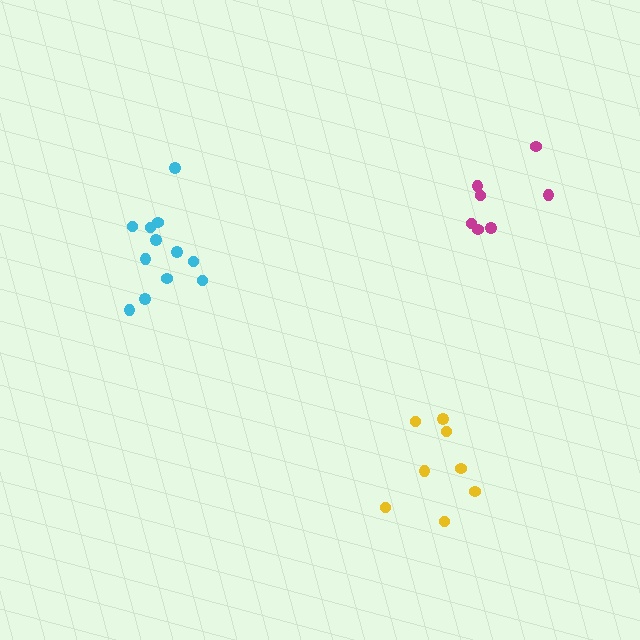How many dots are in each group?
Group 1: 12 dots, Group 2: 7 dots, Group 3: 8 dots (27 total).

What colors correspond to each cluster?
The clusters are colored: cyan, magenta, yellow.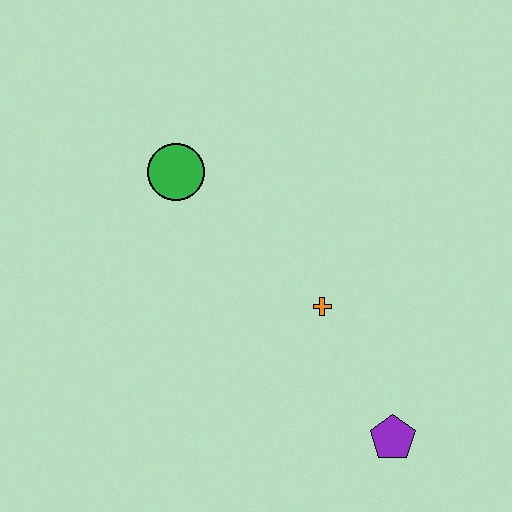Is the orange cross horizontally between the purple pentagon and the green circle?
Yes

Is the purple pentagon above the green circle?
No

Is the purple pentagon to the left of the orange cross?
No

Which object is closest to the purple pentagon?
The orange cross is closest to the purple pentagon.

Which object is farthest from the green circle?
The purple pentagon is farthest from the green circle.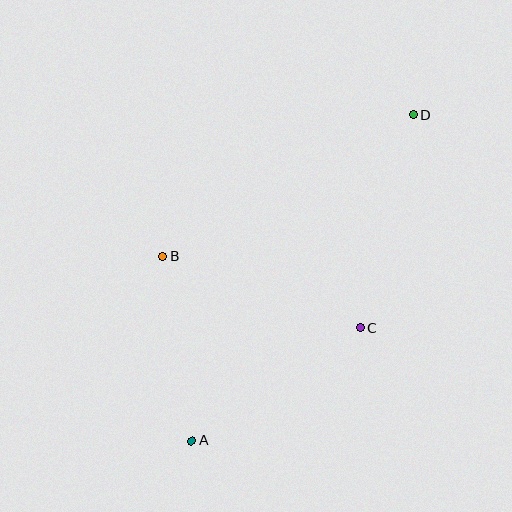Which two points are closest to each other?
Points A and B are closest to each other.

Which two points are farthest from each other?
Points A and D are farthest from each other.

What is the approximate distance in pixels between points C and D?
The distance between C and D is approximately 220 pixels.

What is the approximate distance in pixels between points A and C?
The distance between A and C is approximately 202 pixels.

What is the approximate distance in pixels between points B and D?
The distance between B and D is approximately 288 pixels.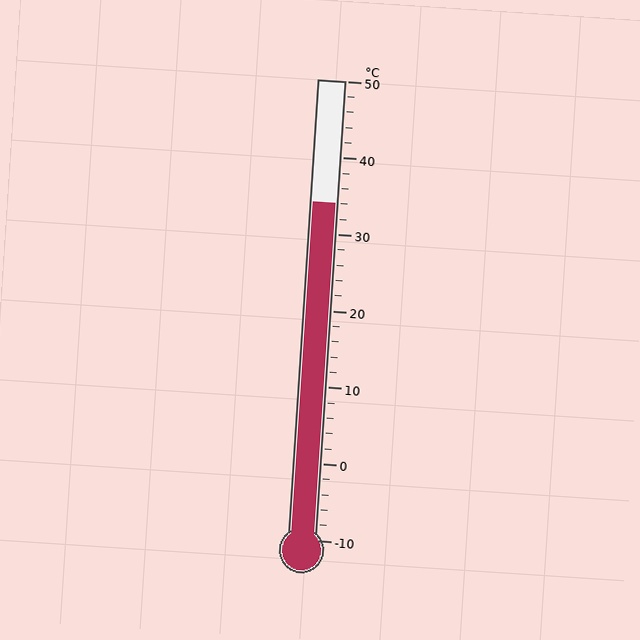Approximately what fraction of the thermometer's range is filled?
The thermometer is filled to approximately 75% of its range.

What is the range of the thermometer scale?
The thermometer scale ranges from -10°C to 50°C.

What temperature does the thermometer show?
The thermometer shows approximately 34°C.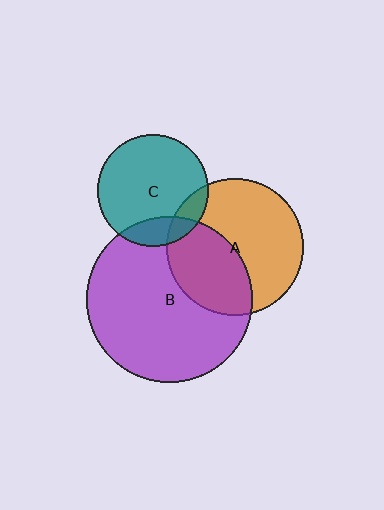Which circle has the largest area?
Circle B (purple).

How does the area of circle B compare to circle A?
Approximately 1.5 times.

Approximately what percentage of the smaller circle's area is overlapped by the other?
Approximately 15%.